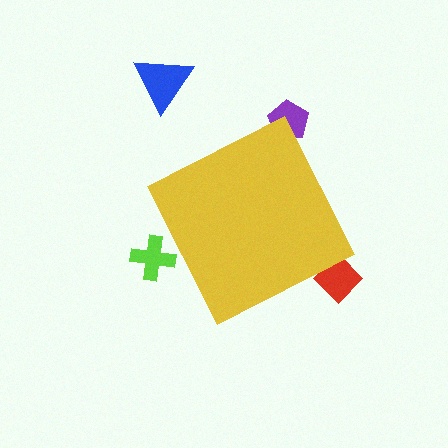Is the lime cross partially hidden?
Yes, the lime cross is partially hidden behind the yellow diamond.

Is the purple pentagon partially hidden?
Yes, the purple pentagon is partially hidden behind the yellow diamond.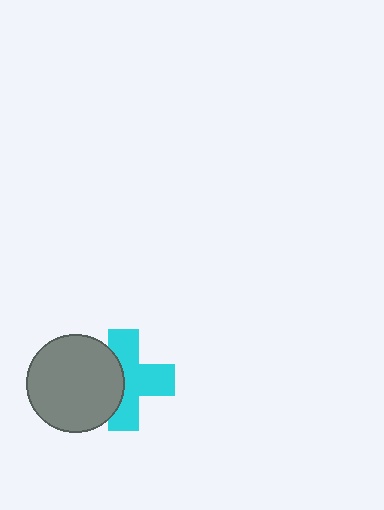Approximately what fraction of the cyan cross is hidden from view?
Roughly 37% of the cyan cross is hidden behind the gray circle.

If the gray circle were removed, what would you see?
You would see the complete cyan cross.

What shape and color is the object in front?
The object in front is a gray circle.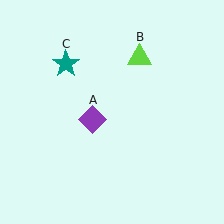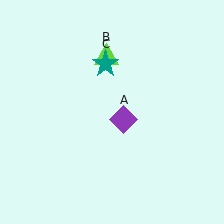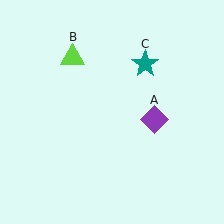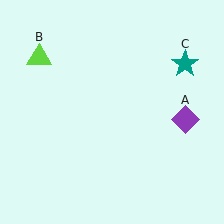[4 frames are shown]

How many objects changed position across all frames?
3 objects changed position: purple diamond (object A), lime triangle (object B), teal star (object C).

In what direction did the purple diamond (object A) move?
The purple diamond (object A) moved right.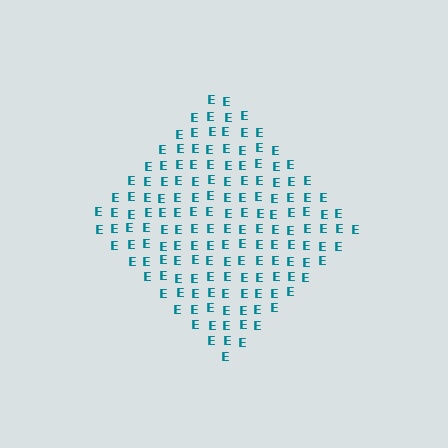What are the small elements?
The small elements are letter E's.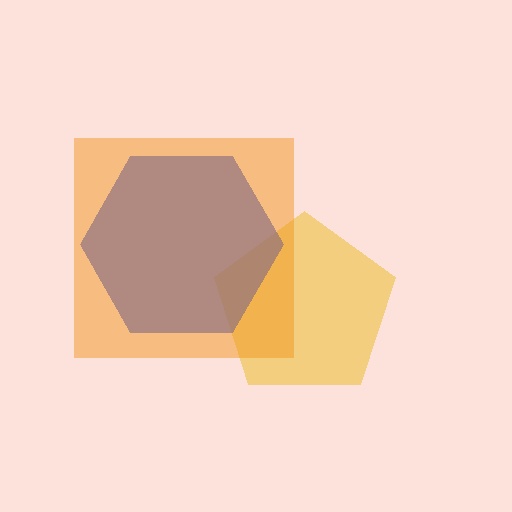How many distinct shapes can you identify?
There are 3 distinct shapes: a yellow pentagon, a blue hexagon, an orange square.